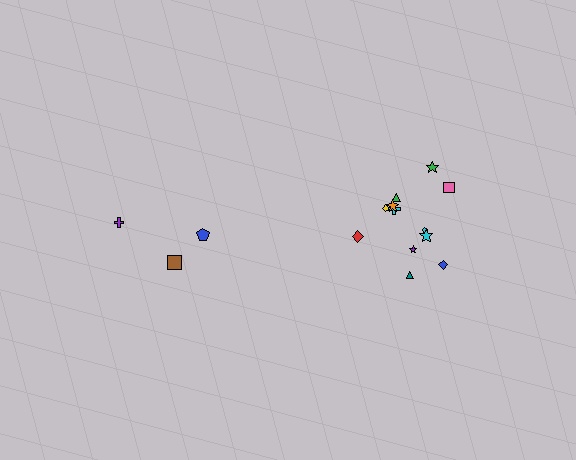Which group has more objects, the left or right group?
The right group.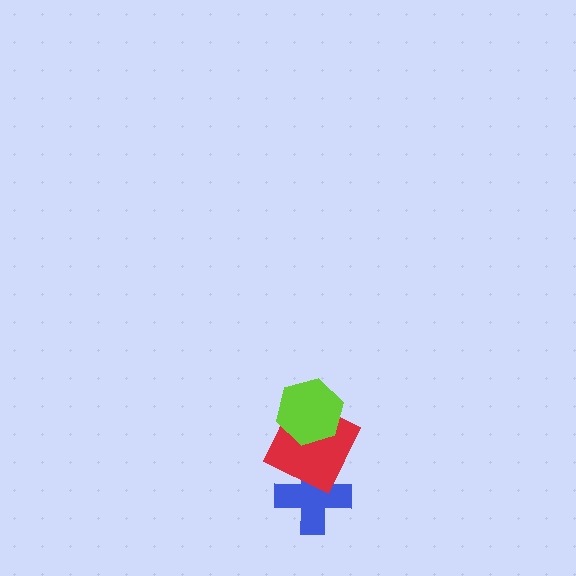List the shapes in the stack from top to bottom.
From top to bottom: the lime hexagon, the red square, the blue cross.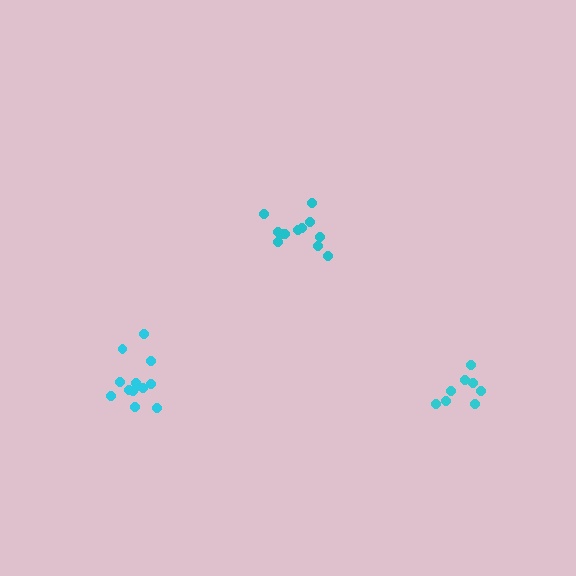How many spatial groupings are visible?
There are 3 spatial groupings.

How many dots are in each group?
Group 1: 13 dots, Group 2: 8 dots, Group 3: 12 dots (33 total).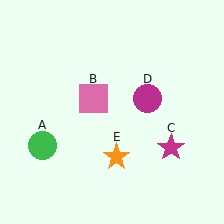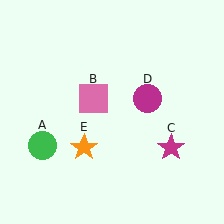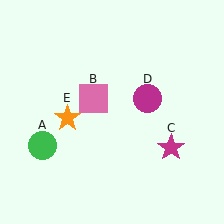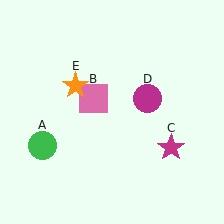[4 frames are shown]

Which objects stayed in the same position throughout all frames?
Green circle (object A) and pink square (object B) and magenta star (object C) and magenta circle (object D) remained stationary.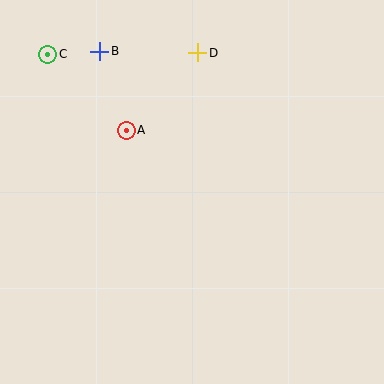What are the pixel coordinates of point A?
Point A is at (126, 130).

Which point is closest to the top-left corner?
Point C is closest to the top-left corner.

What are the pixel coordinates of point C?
Point C is at (48, 54).